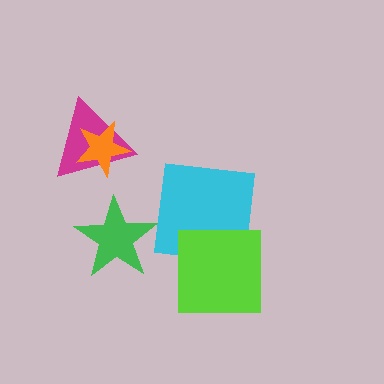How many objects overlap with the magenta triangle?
1 object overlaps with the magenta triangle.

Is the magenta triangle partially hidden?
Yes, it is partially covered by another shape.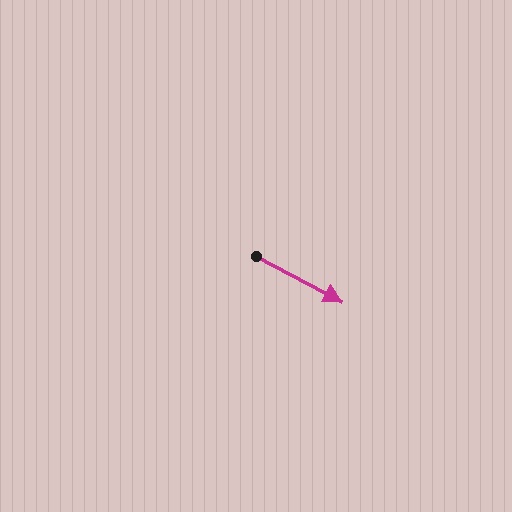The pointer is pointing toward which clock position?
Roughly 4 o'clock.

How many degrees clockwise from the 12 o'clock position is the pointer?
Approximately 118 degrees.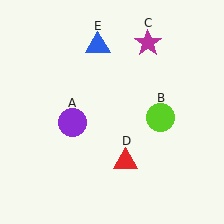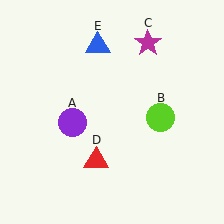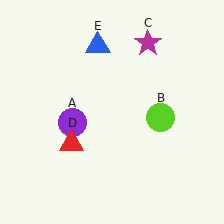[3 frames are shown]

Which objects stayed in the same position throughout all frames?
Purple circle (object A) and lime circle (object B) and magenta star (object C) and blue triangle (object E) remained stationary.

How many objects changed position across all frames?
1 object changed position: red triangle (object D).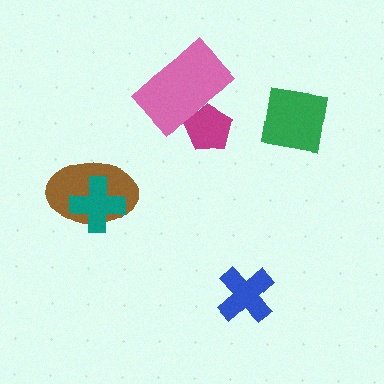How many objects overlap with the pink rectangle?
1 object overlaps with the pink rectangle.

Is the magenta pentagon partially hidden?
Yes, it is partially covered by another shape.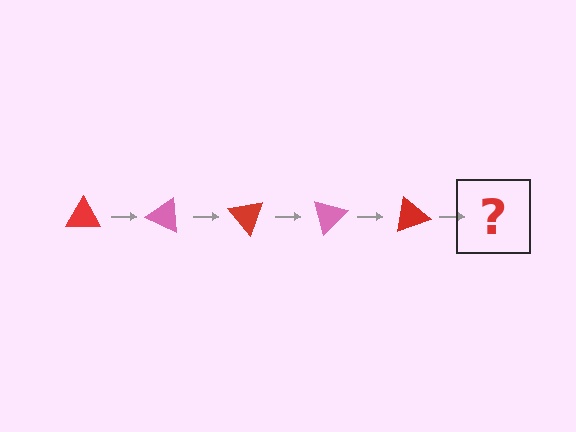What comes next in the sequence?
The next element should be a pink triangle, rotated 125 degrees from the start.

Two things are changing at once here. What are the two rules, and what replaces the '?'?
The two rules are that it rotates 25 degrees each step and the color cycles through red and pink. The '?' should be a pink triangle, rotated 125 degrees from the start.